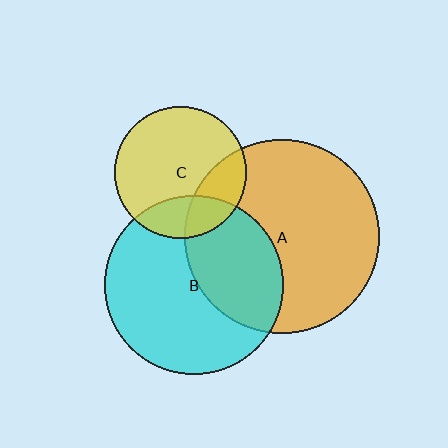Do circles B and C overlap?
Yes.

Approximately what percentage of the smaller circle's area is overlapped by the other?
Approximately 20%.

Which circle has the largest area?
Circle A (orange).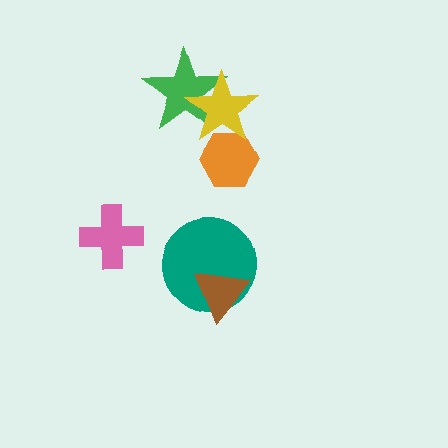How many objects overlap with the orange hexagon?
1 object overlaps with the orange hexagon.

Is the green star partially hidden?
Yes, it is partially covered by another shape.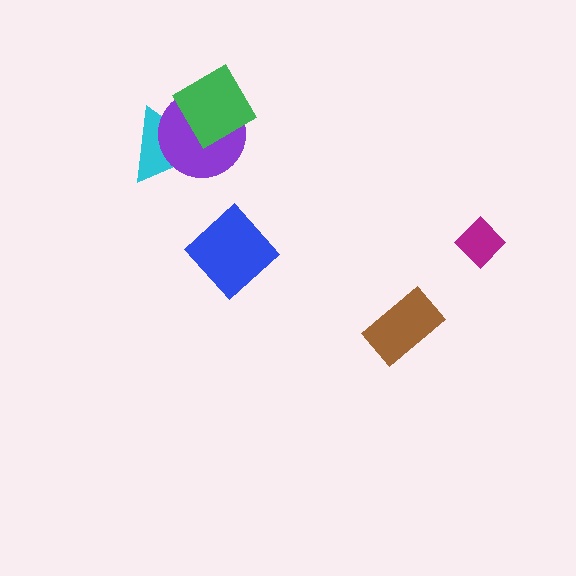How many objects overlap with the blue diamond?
0 objects overlap with the blue diamond.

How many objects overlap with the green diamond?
2 objects overlap with the green diamond.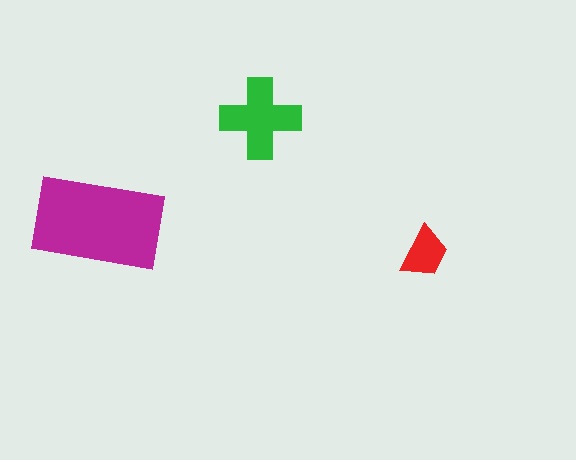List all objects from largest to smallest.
The magenta rectangle, the green cross, the red trapezoid.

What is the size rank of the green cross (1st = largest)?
2nd.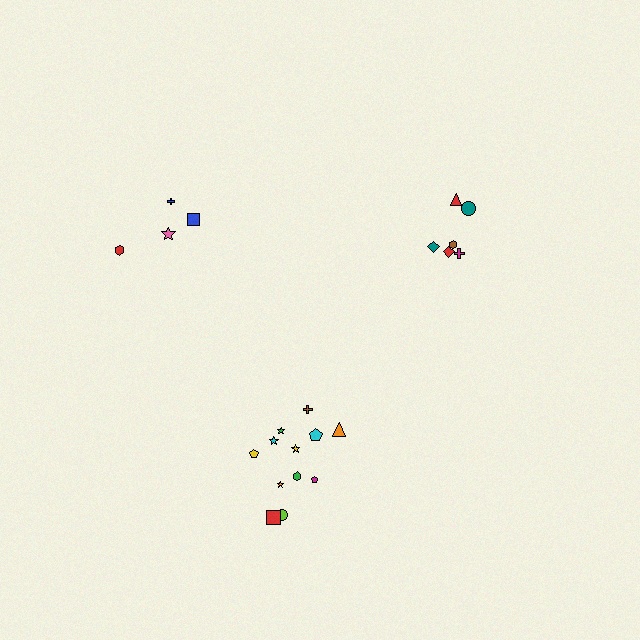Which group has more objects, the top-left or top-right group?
The top-right group.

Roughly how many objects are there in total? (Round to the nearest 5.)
Roughly 20 objects in total.